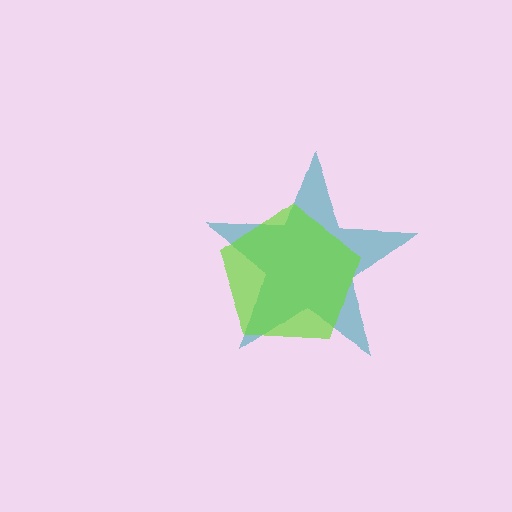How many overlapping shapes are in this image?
There are 2 overlapping shapes in the image.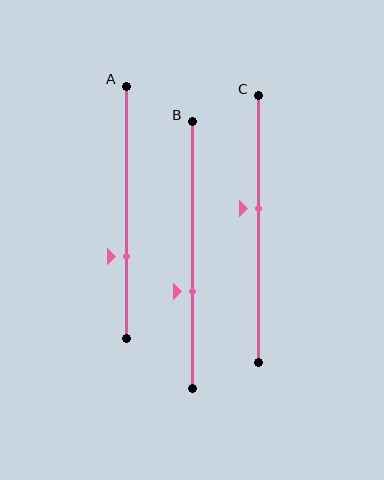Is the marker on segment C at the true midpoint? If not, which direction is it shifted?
No, the marker on segment C is shifted upward by about 8% of the segment length.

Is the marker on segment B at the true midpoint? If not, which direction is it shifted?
No, the marker on segment B is shifted downward by about 14% of the segment length.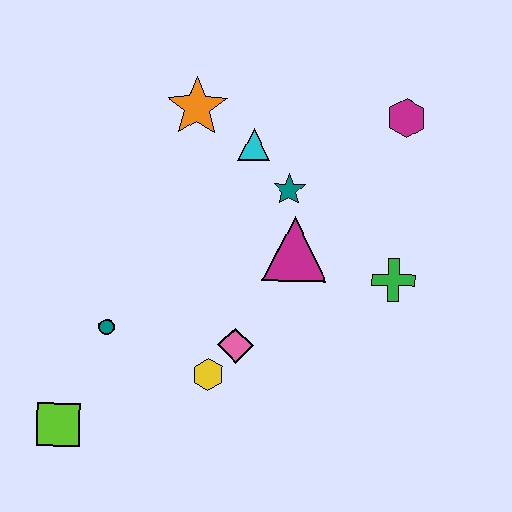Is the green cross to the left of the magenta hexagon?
Yes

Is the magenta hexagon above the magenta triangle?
Yes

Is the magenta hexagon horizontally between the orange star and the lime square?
No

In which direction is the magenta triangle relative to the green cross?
The magenta triangle is to the left of the green cross.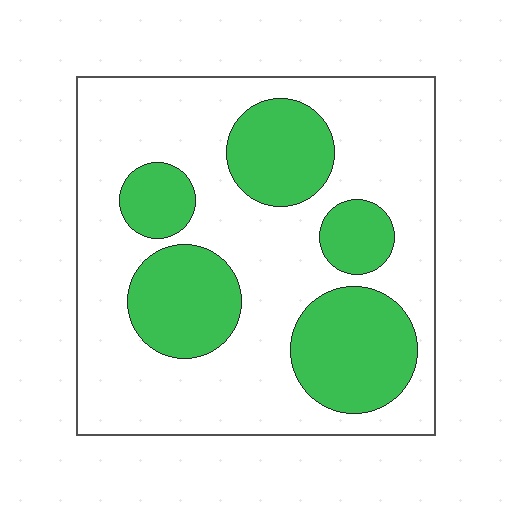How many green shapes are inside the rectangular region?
5.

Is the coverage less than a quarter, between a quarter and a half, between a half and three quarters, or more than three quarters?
Between a quarter and a half.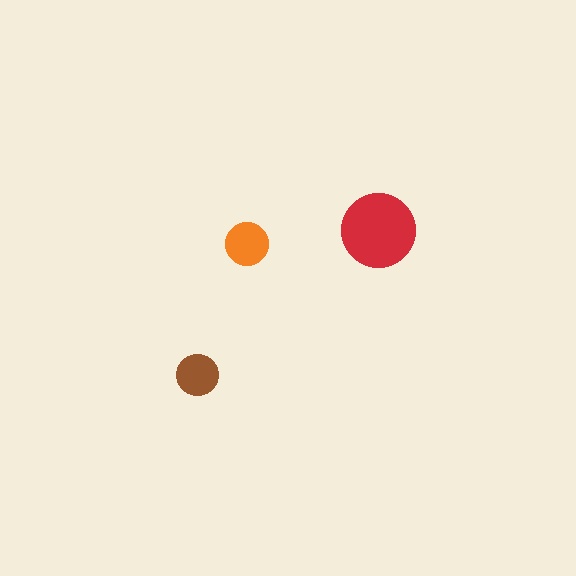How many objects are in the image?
There are 3 objects in the image.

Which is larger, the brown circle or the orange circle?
The orange one.